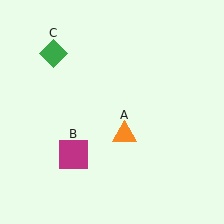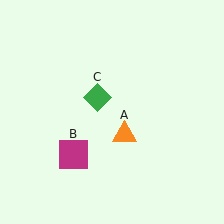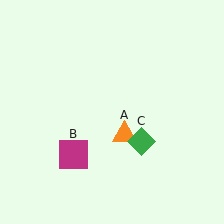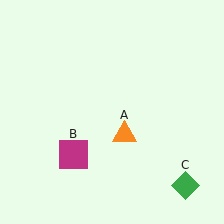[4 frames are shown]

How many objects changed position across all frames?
1 object changed position: green diamond (object C).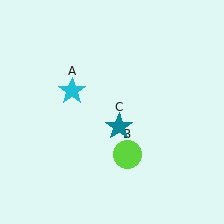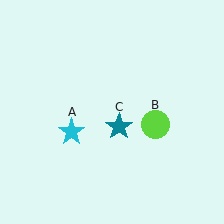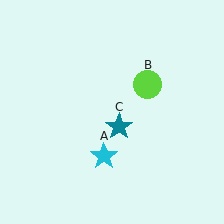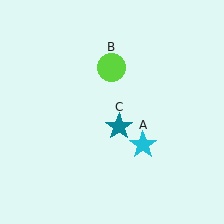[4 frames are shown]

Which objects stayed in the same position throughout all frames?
Teal star (object C) remained stationary.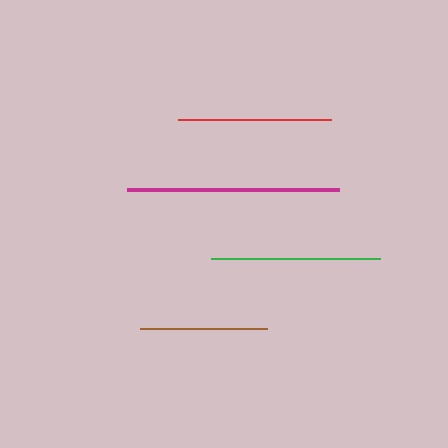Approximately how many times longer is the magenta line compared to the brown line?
The magenta line is approximately 1.7 times the length of the brown line.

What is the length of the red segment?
The red segment is approximately 152 pixels long.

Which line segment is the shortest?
The brown line is the shortest at approximately 127 pixels.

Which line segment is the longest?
The magenta line is the longest at approximately 212 pixels.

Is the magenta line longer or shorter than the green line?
The magenta line is longer than the green line.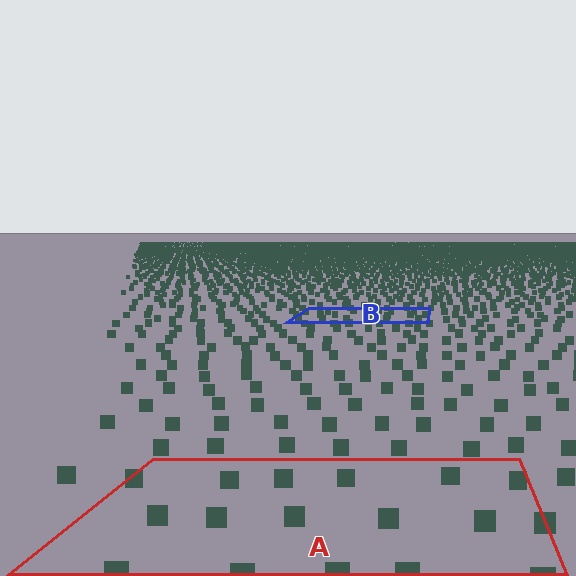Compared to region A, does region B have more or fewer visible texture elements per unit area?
Region B has more texture elements per unit area — they are packed more densely because it is farther away.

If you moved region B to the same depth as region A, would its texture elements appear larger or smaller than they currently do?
They would appear larger. At a closer depth, the same texture elements are projected at a bigger on-screen size.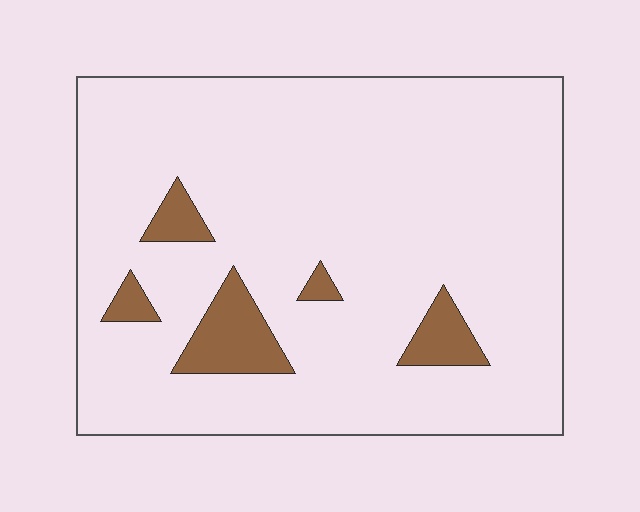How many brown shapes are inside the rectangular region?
5.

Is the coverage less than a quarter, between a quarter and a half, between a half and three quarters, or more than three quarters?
Less than a quarter.